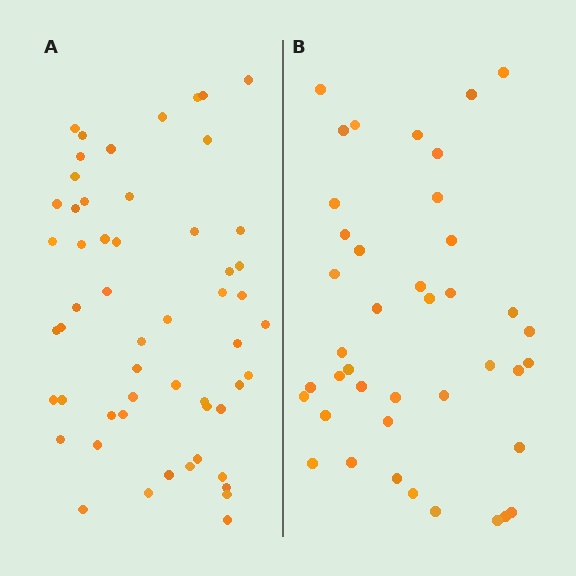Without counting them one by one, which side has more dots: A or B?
Region A (the left region) has more dots.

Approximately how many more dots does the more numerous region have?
Region A has approximately 15 more dots than region B.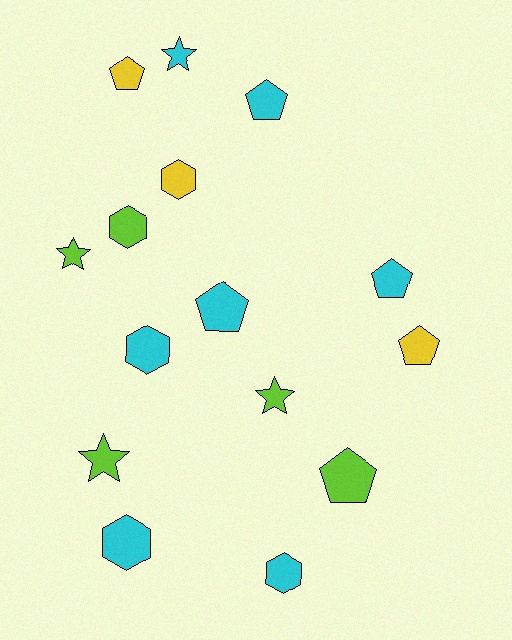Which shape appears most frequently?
Pentagon, with 6 objects.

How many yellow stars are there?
There are no yellow stars.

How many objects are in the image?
There are 15 objects.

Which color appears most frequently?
Cyan, with 7 objects.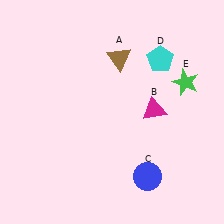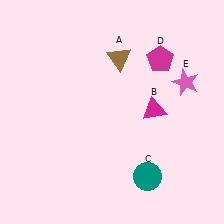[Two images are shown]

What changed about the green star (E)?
In Image 1, E is green. In Image 2, it changed to pink.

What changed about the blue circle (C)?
In Image 1, C is blue. In Image 2, it changed to teal.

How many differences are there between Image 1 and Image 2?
There are 3 differences between the two images.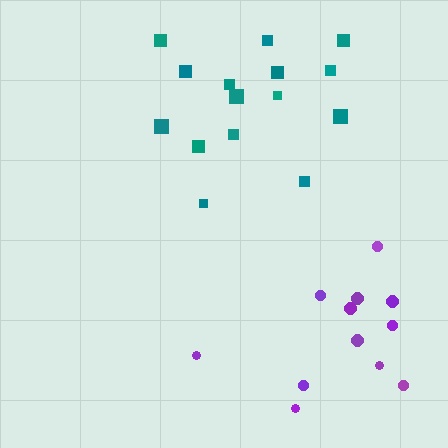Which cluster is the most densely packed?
Teal.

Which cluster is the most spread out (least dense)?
Purple.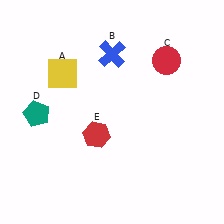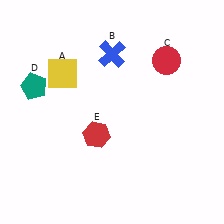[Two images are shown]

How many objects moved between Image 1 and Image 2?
1 object moved between the two images.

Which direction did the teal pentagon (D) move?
The teal pentagon (D) moved up.